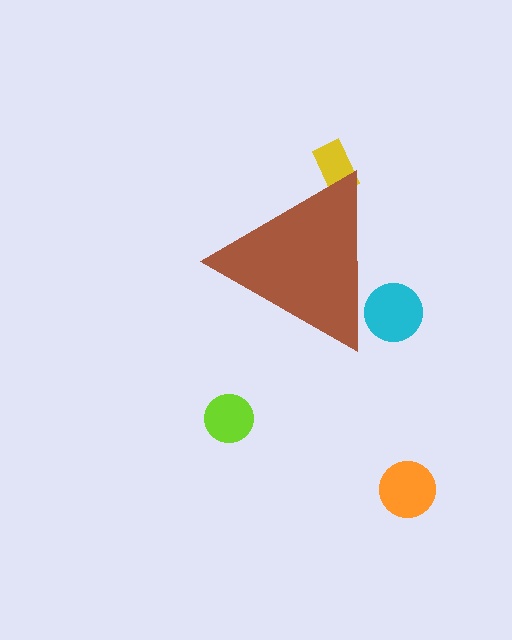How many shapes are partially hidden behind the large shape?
2 shapes are partially hidden.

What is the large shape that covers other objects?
A brown triangle.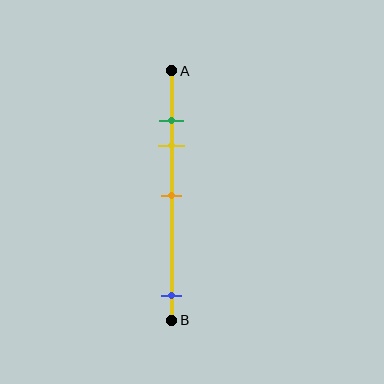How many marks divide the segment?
There are 4 marks dividing the segment.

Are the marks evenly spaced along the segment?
No, the marks are not evenly spaced.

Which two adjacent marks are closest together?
The green and yellow marks are the closest adjacent pair.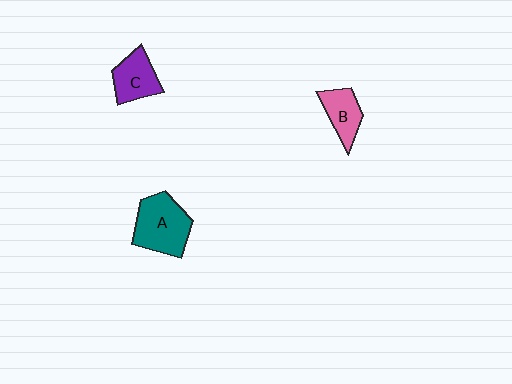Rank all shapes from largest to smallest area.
From largest to smallest: A (teal), C (purple), B (pink).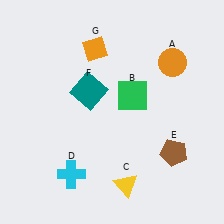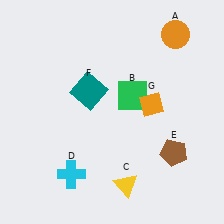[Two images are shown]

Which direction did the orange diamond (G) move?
The orange diamond (G) moved right.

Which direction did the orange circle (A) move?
The orange circle (A) moved up.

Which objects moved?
The objects that moved are: the orange circle (A), the orange diamond (G).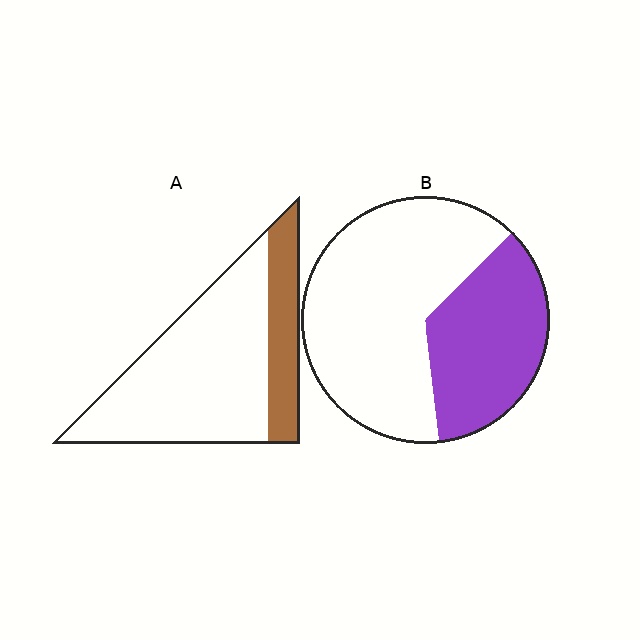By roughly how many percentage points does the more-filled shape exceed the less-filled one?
By roughly 10 percentage points (B over A).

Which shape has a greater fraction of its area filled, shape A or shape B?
Shape B.